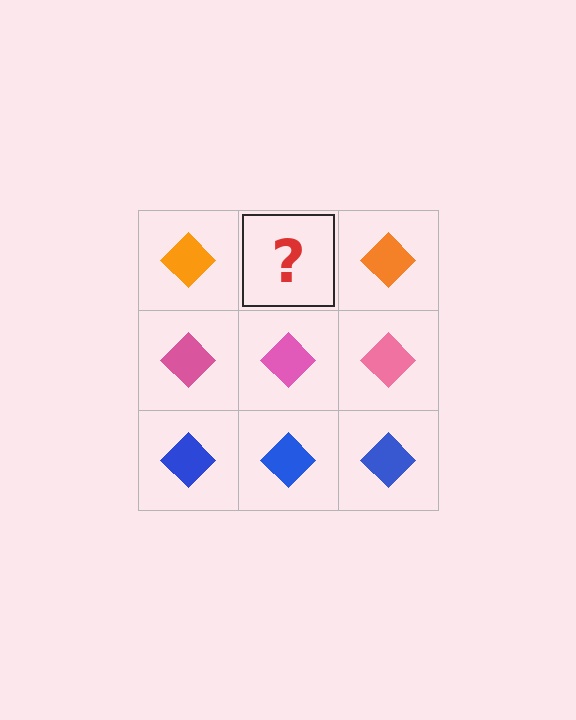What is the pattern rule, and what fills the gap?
The rule is that each row has a consistent color. The gap should be filled with an orange diamond.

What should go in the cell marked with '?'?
The missing cell should contain an orange diamond.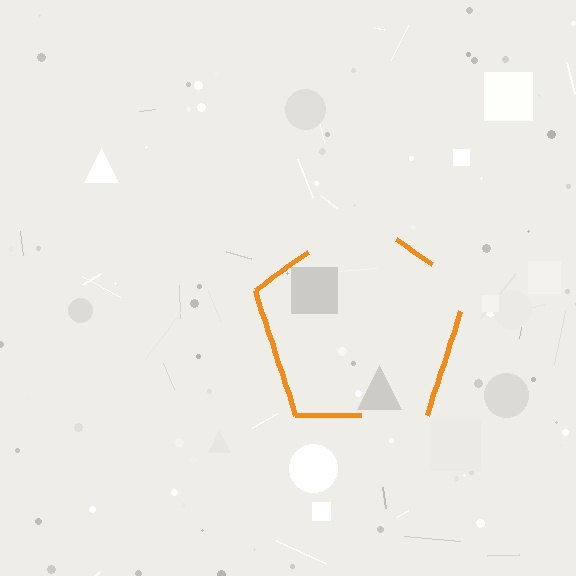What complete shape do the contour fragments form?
The contour fragments form a pentagon.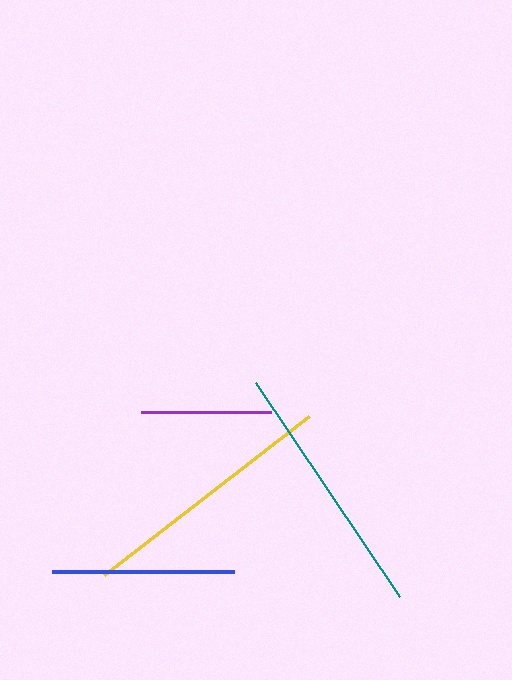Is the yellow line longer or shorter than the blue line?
The yellow line is longer than the blue line.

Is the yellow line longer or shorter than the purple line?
The yellow line is longer than the purple line.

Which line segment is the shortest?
The purple line is the shortest at approximately 130 pixels.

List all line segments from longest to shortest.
From longest to shortest: yellow, teal, blue, purple.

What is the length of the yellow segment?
The yellow segment is approximately 260 pixels long.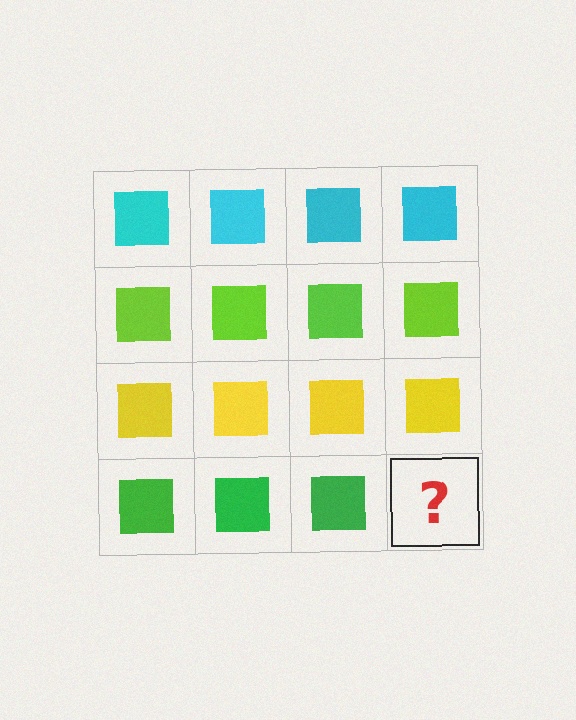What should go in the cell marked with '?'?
The missing cell should contain a green square.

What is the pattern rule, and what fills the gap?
The rule is that each row has a consistent color. The gap should be filled with a green square.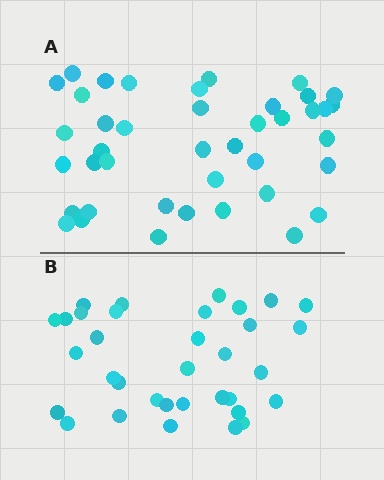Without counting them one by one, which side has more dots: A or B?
Region A (the top region) has more dots.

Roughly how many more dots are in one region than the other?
Region A has roughly 8 or so more dots than region B.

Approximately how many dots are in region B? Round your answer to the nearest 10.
About 30 dots. (The exact count is 34, which rounds to 30.)